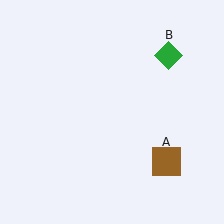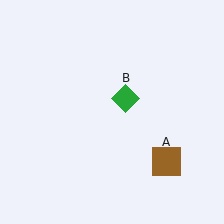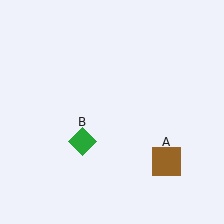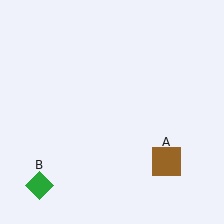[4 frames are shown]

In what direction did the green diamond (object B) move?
The green diamond (object B) moved down and to the left.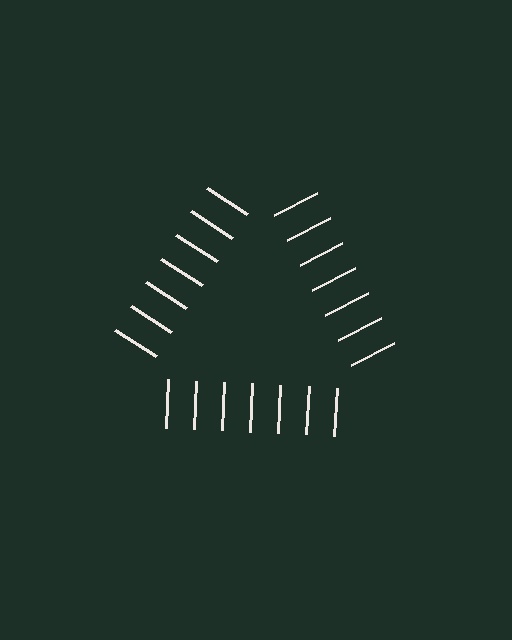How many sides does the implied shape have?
3 sides — the line-ends trace a triangle.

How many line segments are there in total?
21 — 7 along each of the 3 edges.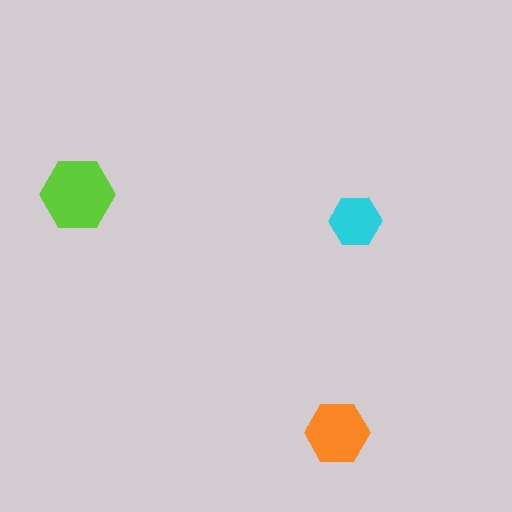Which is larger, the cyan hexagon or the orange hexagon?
The orange one.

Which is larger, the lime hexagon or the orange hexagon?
The lime one.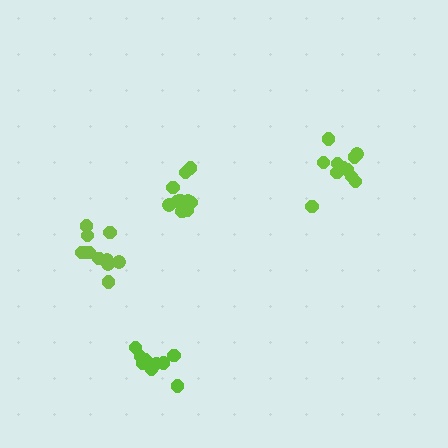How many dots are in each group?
Group 1: 11 dots, Group 2: 10 dots, Group 3: 12 dots, Group 4: 11 dots (44 total).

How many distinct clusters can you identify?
There are 4 distinct clusters.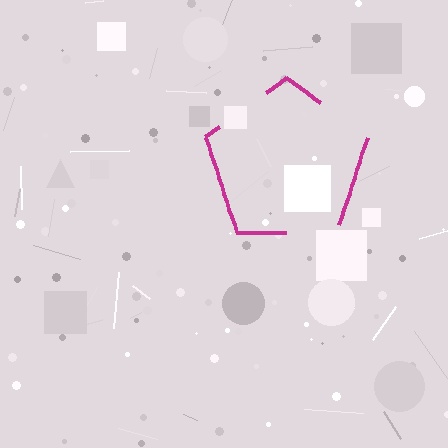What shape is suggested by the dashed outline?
The dashed outline suggests a pentagon.